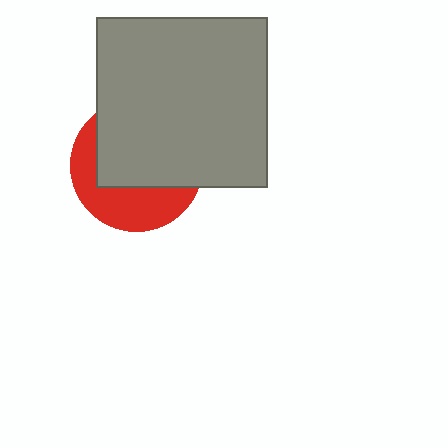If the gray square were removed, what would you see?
You would see the complete red circle.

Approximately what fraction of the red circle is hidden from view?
Roughly 60% of the red circle is hidden behind the gray square.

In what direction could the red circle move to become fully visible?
The red circle could move down. That would shift it out from behind the gray square entirely.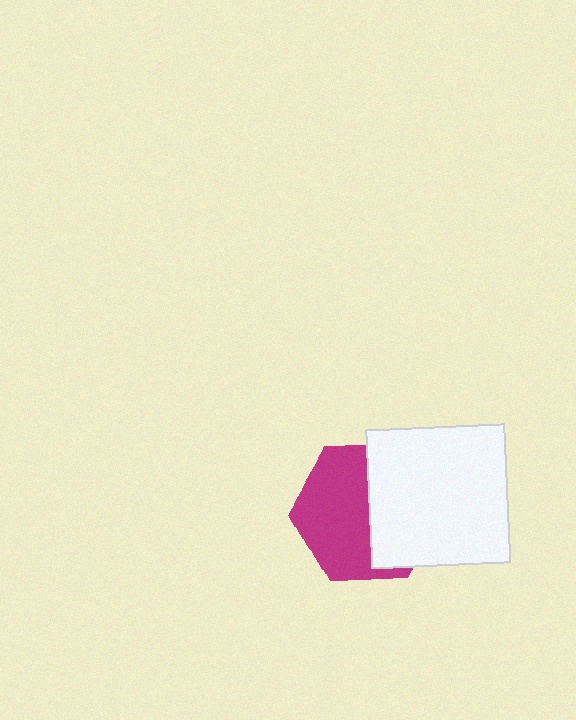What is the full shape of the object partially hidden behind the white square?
The partially hidden object is a magenta hexagon.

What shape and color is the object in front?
The object in front is a white square.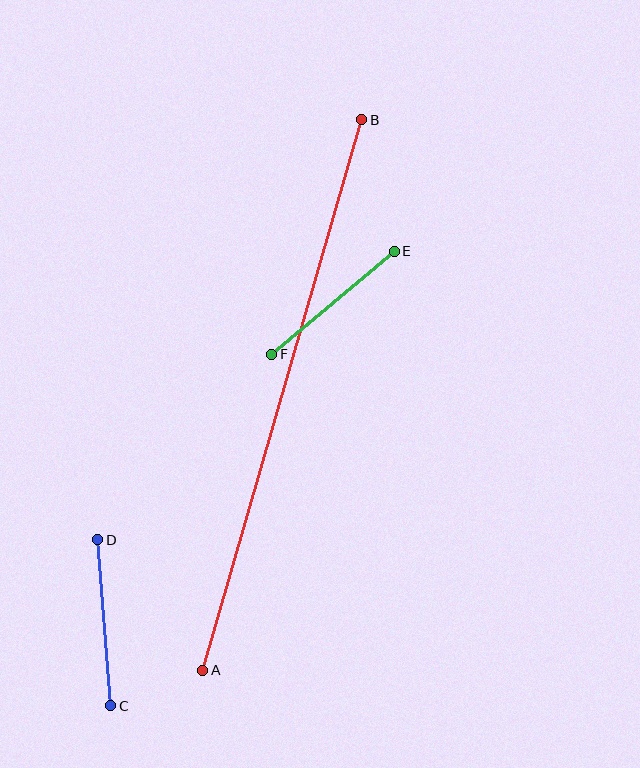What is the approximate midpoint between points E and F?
The midpoint is at approximately (333, 303) pixels.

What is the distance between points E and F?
The distance is approximately 160 pixels.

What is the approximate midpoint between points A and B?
The midpoint is at approximately (282, 395) pixels.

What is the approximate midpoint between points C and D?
The midpoint is at approximately (104, 623) pixels.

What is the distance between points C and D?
The distance is approximately 166 pixels.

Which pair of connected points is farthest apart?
Points A and B are farthest apart.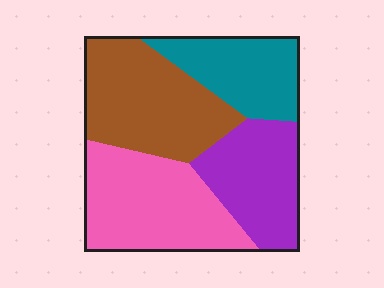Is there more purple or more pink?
Pink.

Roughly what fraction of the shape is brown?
Brown takes up between a sixth and a third of the shape.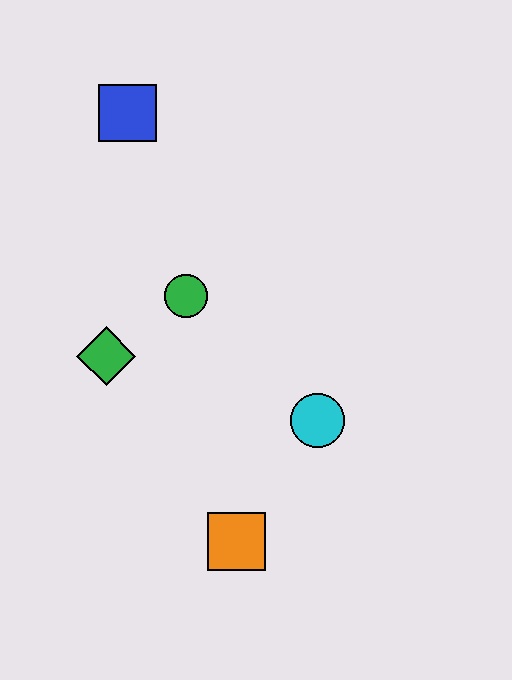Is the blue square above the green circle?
Yes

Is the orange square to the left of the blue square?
No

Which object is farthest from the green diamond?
The blue square is farthest from the green diamond.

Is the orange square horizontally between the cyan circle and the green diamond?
Yes